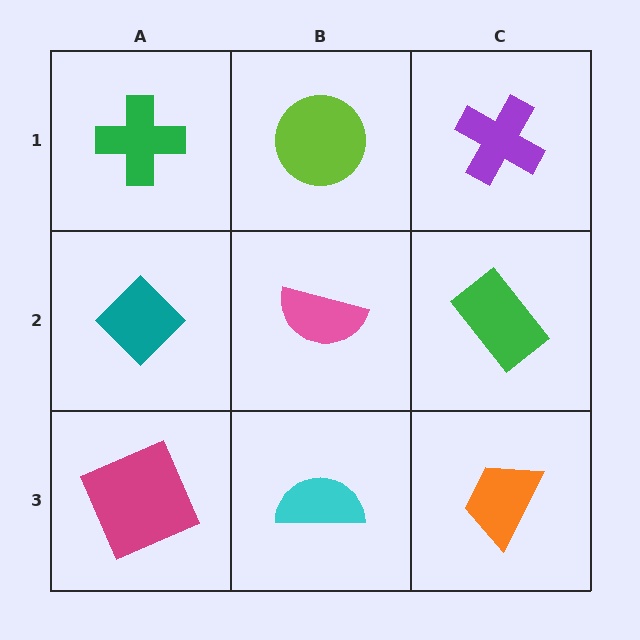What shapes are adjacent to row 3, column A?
A teal diamond (row 2, column A), a cyan semicircle (row 3, column B).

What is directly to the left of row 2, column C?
A pink semicircle.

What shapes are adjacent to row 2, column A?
A green cross (row 1, column A), a magenta square (row 3, column A), a pink semicircle (row 2, column B).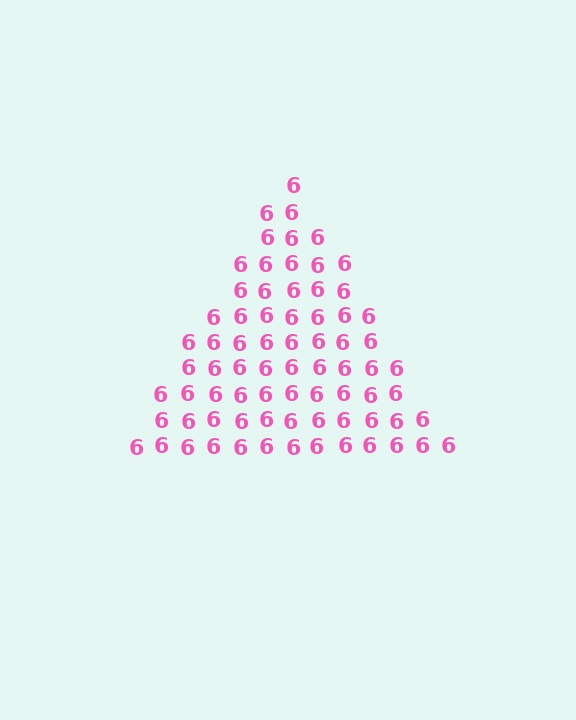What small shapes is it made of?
It is made of small digit 6's.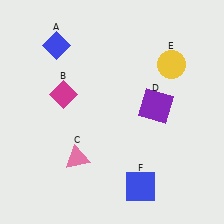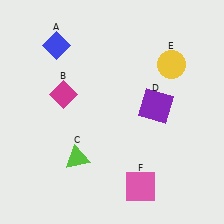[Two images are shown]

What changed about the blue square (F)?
In Image 1, F is blue. In Image 2, it changed to pink.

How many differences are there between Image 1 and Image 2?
There are 2 differences between the two images.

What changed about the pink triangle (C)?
In Image 1, C is pink. In Image 2, it changed to lime.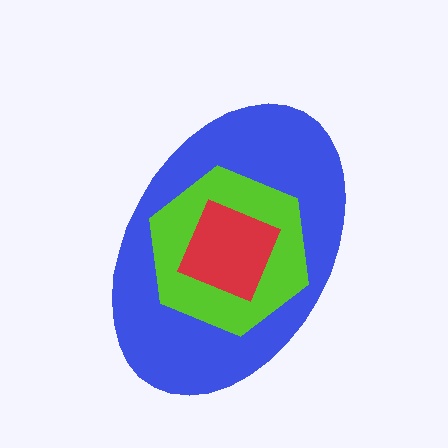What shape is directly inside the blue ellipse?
The lime hexagon.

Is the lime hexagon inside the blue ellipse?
Yes.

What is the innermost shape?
The red square.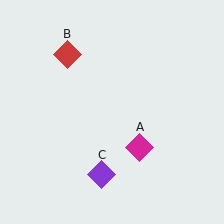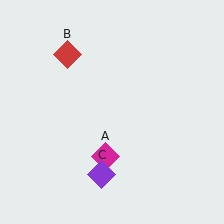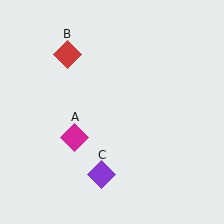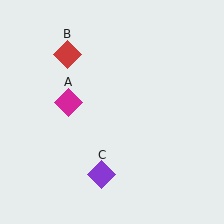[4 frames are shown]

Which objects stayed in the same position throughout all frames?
Red diamond (object B) and purple diamond (object C) remained stationary.